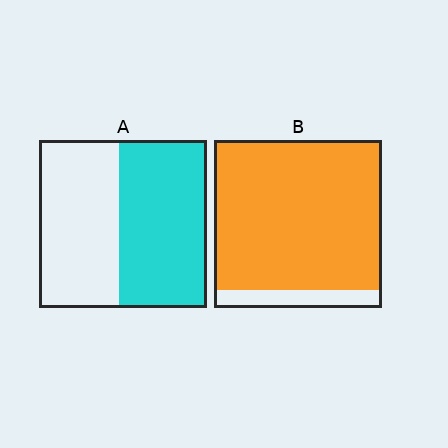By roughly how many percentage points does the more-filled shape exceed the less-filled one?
By roughly 35 percentage points (B over A).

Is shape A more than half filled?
Roughly half.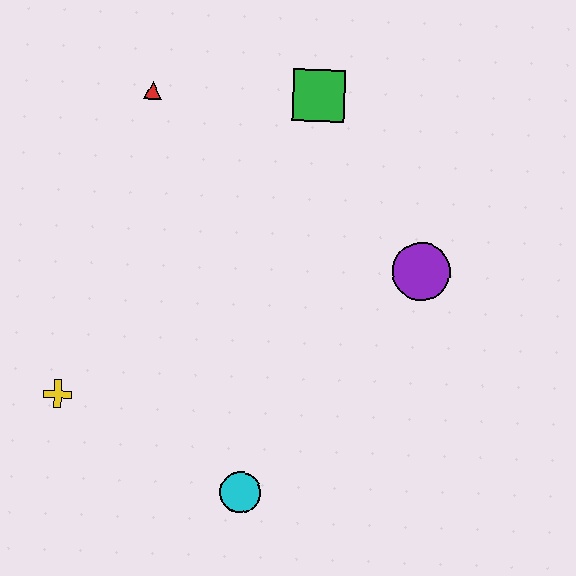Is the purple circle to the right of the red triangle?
Yes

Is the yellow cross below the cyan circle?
No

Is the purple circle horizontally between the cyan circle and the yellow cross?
No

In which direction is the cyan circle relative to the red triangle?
The cyan circle is below the red triangle.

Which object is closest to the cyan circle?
The yellow cross is closest to the cyan circle.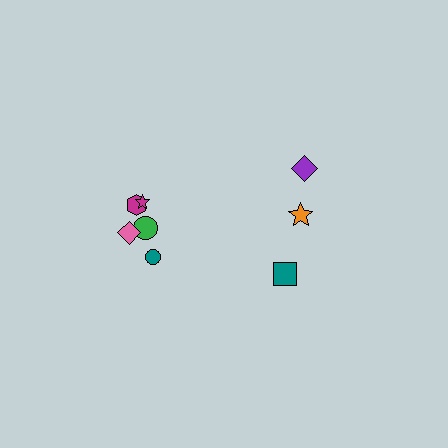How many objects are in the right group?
There are 3 objects.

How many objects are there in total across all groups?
There are 8 objects.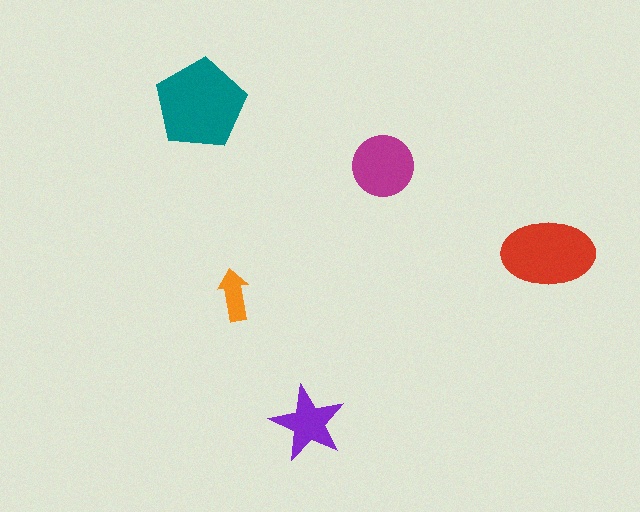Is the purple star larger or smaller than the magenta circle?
Smaller.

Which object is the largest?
The teal pentagon.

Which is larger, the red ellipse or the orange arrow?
The red ellipse.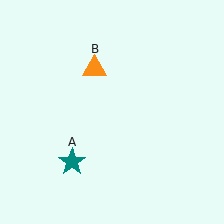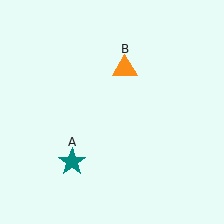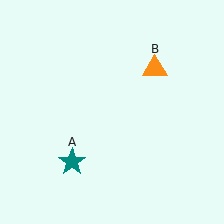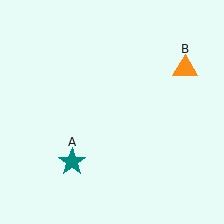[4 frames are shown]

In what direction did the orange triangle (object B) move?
The orange triangle (object B) moved right.